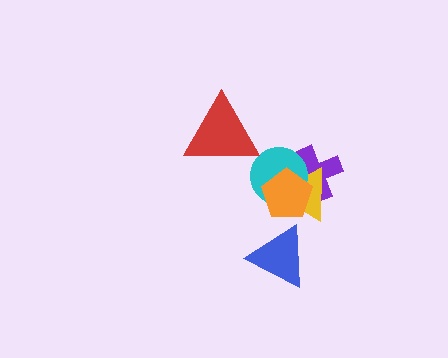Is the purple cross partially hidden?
Yes, it is partially covered by another shape.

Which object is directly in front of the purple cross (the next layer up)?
The yellow triangle is directly in front of the purple cross.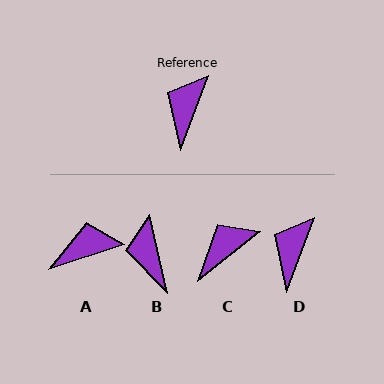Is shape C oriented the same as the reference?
No, it is off by about 31 degrees.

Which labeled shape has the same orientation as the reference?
D.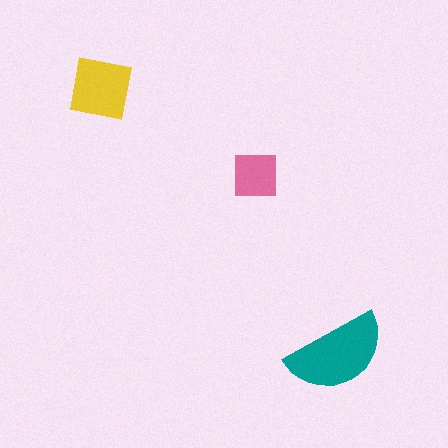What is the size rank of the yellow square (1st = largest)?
2nd.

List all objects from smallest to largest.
The pink square, the yellow square, the teal semicircle.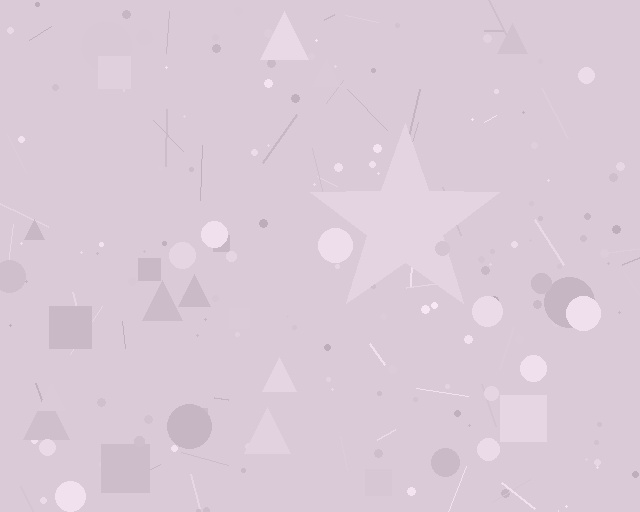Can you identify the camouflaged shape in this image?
The camouflaged shape is a star.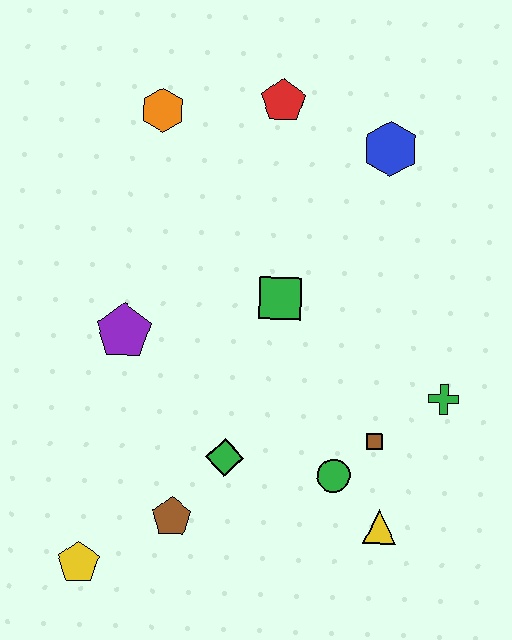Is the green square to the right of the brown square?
No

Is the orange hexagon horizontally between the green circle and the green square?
No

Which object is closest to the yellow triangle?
The green circle is closest to the yellow triangle.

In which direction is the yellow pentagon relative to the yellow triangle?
The yellow pentagon is to the left of the yellow triangle.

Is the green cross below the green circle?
No